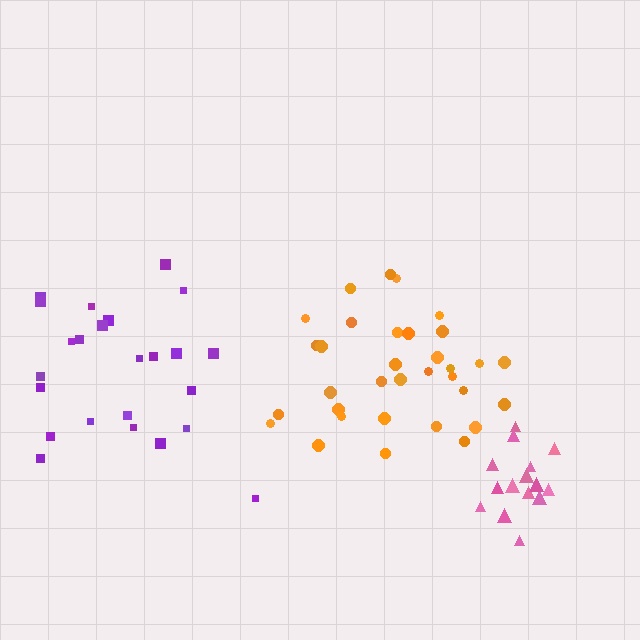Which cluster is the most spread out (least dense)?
Purple.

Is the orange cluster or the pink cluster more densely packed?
Pink.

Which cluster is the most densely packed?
Pink.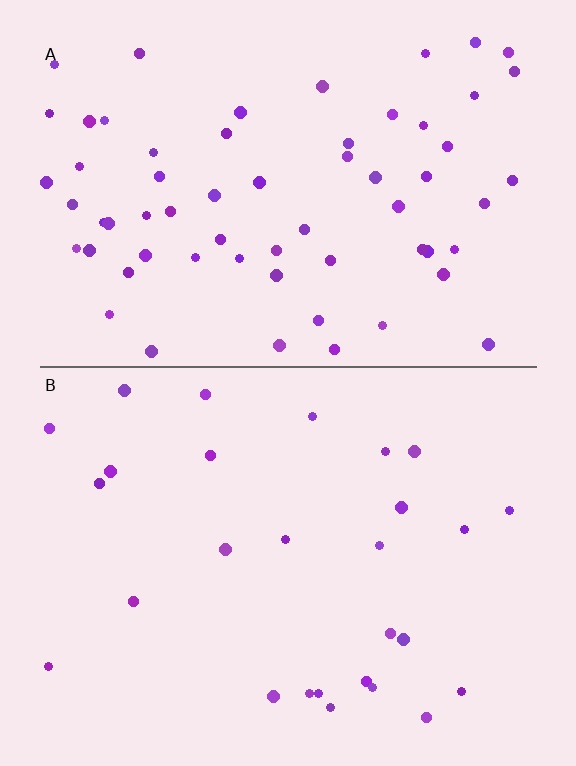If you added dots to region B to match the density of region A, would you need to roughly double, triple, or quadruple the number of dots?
Approximately double.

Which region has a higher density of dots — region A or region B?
A (the top).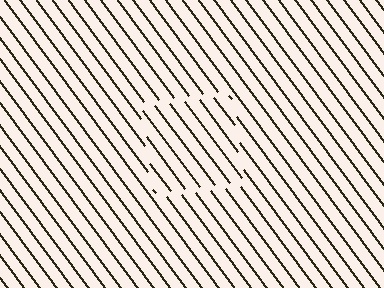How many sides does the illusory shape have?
4 sides — the line-ends trace a square.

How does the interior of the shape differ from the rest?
The interior of the shape contains the same grating, shifted by half a period — the contour is defined by the phase discontinuity where line-ends from the inner and outer gratings abut.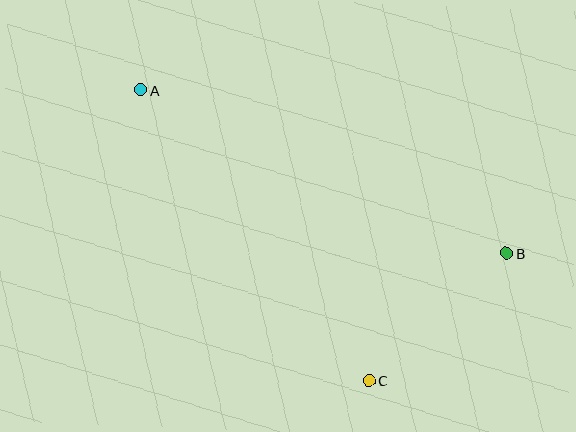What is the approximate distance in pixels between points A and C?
The distance between A and C is approximately 370 pixels.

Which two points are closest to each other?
Points B and C are closest to each other.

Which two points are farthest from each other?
Points A and B are farthest from each other.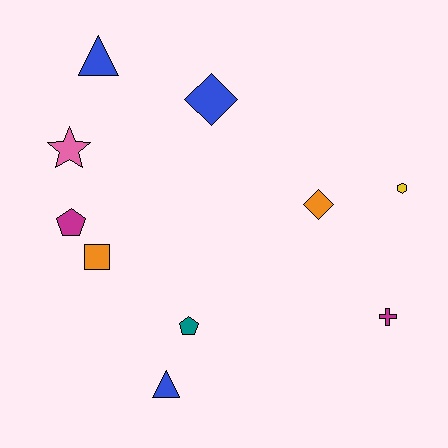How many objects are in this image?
There are 10 objects.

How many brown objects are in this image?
There are no brown objects.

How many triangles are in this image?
There are 2 triangles.